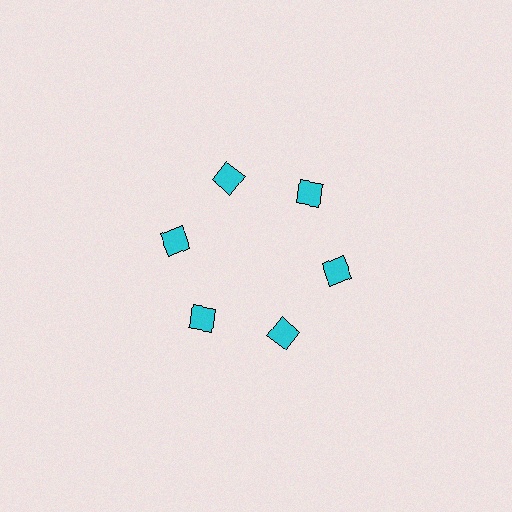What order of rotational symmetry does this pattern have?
This pattern has 6-fold rotational symmetry.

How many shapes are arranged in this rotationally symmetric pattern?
There are 6 shapes, arranged in 6 groups of 1.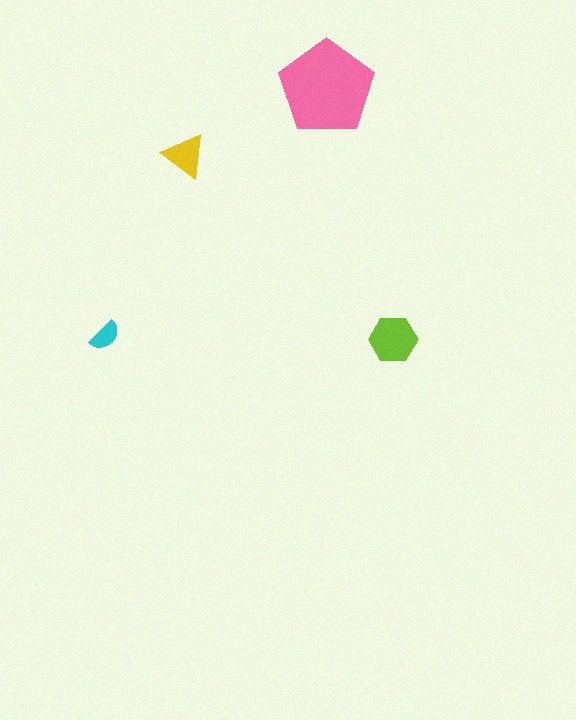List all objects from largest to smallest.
The pink pentagon, the lime hexagon, the yellow triangle, the cyan semicircle.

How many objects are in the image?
There are 4 objects in the image.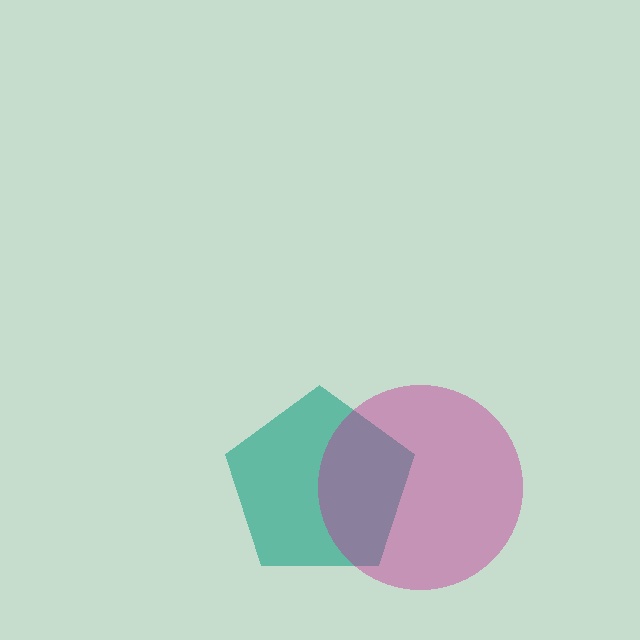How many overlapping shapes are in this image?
There are 2 overlapping shapes in the image.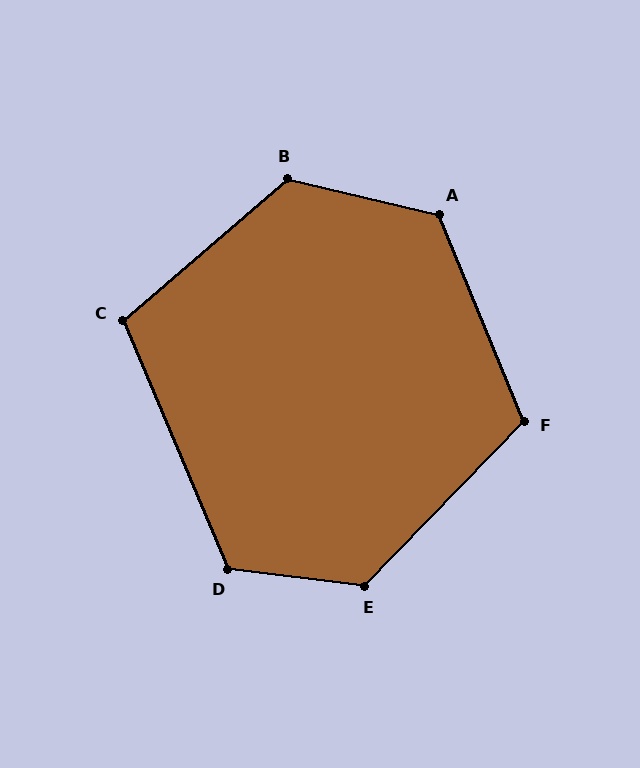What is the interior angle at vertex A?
Approximately 125 degrees (obtuse).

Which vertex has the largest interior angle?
E, at approximately 127 degrees.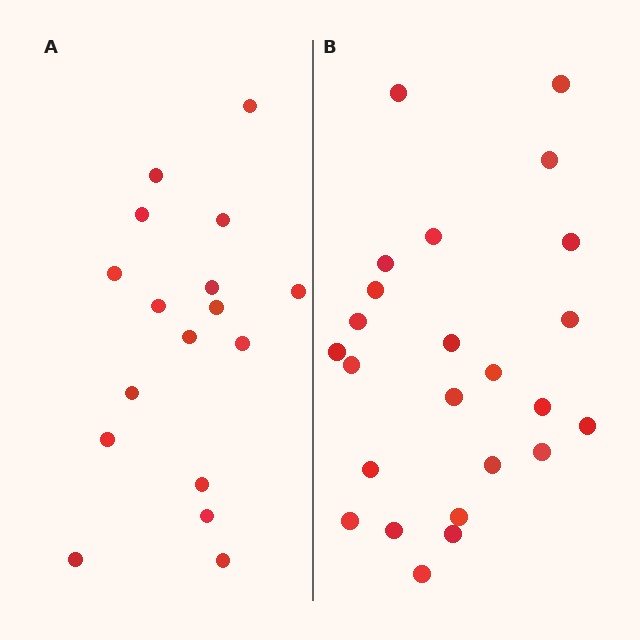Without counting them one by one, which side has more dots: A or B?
Region B (the right region) has more dots.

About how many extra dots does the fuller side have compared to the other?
Region B has roughly 8 or so more dots than region A.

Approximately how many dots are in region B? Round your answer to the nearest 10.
About 20 dots. (The exact count is 24, which rounds to 20.)